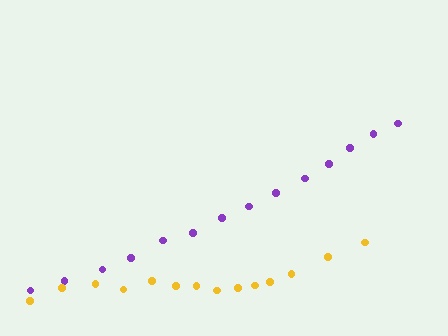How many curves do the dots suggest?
There are 2 distinct paths.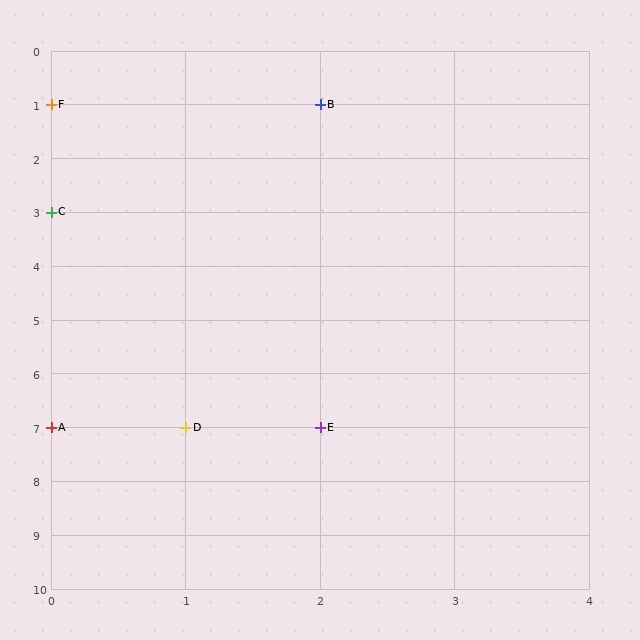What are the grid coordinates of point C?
Point C is at grid coordinates (0, 3).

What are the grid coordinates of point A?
Point A is at grid coordinates (0, 7).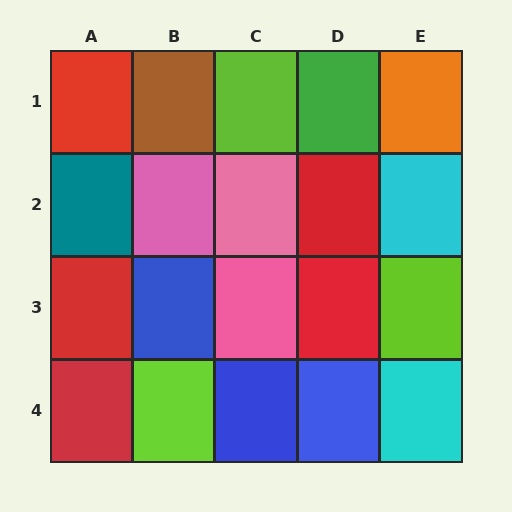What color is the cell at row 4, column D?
Blue.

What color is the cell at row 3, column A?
Red.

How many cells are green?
1 cell is green.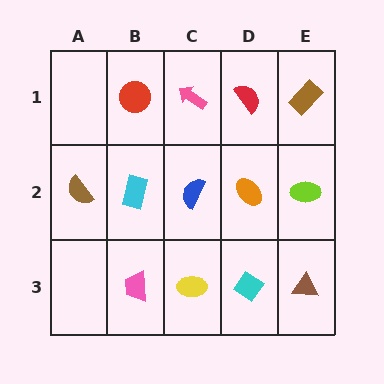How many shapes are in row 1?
4 shapes.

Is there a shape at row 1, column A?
No, that cell is empty.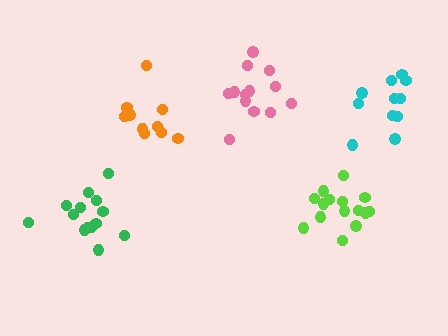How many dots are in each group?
Group 1: 11 dots, Group 2: 15 dots, Group 3: 14 dots, Group 4: 10 dots, Group 5: 13 dots (63 total).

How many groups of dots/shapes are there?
There are 5 groups.